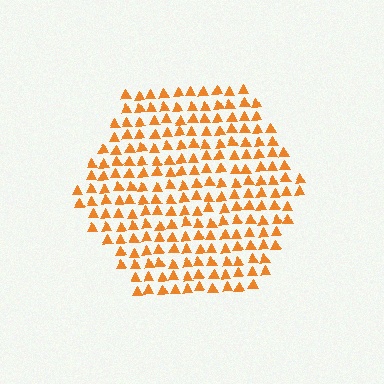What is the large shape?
The large shape is a hexagon.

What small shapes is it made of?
It is made of small triangles.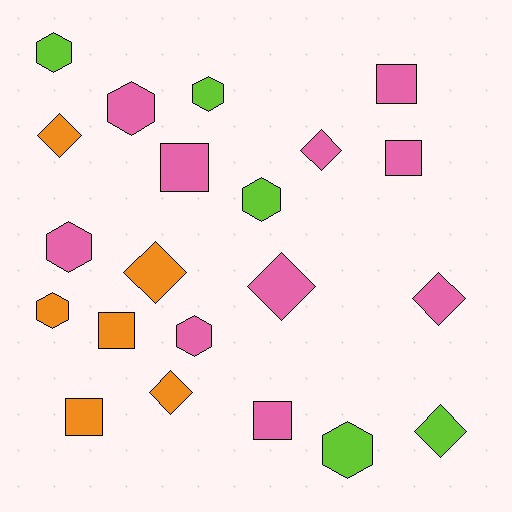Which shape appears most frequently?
Hexagon, with 8 objects.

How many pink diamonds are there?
There are 3 pink diamonds.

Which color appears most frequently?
Pink, with 10 objects.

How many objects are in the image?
There are 21 objects.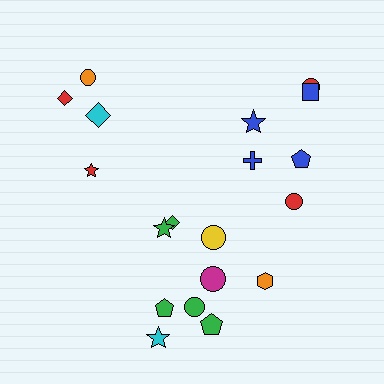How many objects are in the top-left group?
There are 4 objects.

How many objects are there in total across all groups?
There are 19 objects.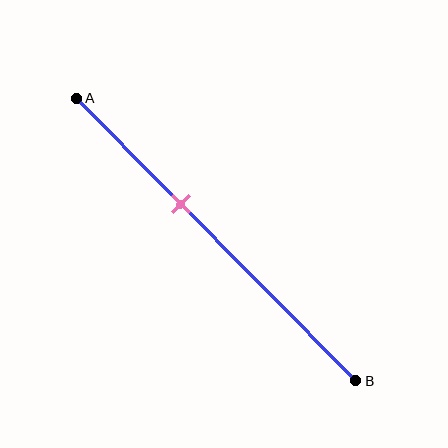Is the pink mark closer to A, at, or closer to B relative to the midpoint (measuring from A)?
The pink mark is closer to point A than the midpoint of segment AB.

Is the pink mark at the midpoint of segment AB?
No, the mark is at about 35% from A, not at the 50% midpoint.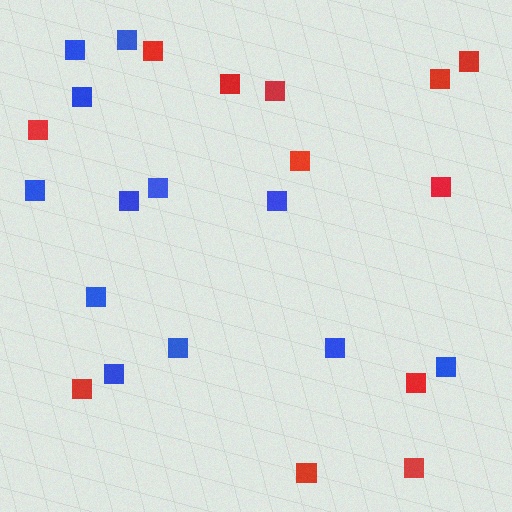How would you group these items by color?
There are 2 groups: one group of blue squares (12) and one group of red squares (12).